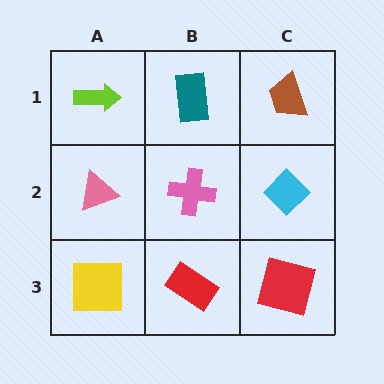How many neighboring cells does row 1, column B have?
3.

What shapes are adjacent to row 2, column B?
A teal rectangle (row 1, column B), a red rectangle (row 3, column B), a pink triangle (row 2, column A), a cyan diamond (row 2, column C).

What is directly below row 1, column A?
A pink triangle.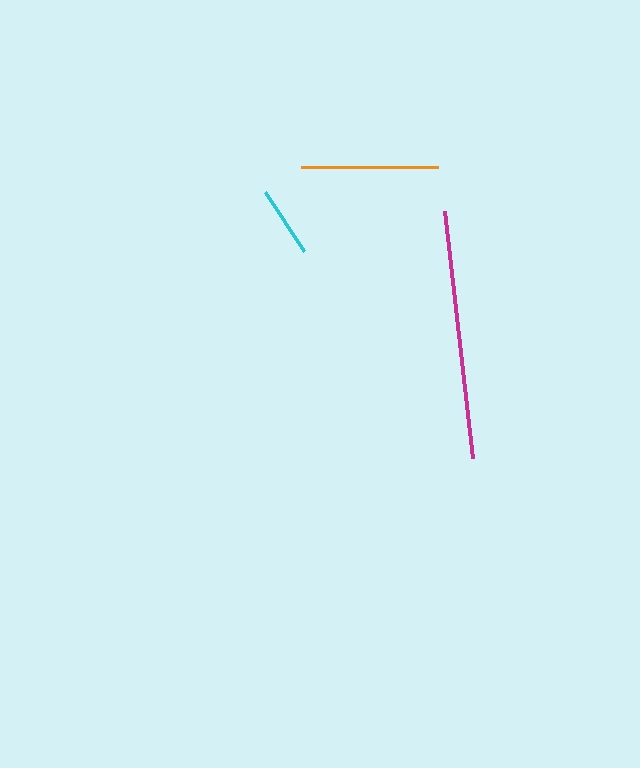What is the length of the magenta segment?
The magenta segment is approximately 248 pixels long.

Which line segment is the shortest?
The cyan line is the shortest at approximately 71 pixels.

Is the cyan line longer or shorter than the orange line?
The orange line is longer than the cyan line.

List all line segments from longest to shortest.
From longest to shortest: magenta, orange, cyan.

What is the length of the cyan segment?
The cyan segment is approximately 71 pixels long.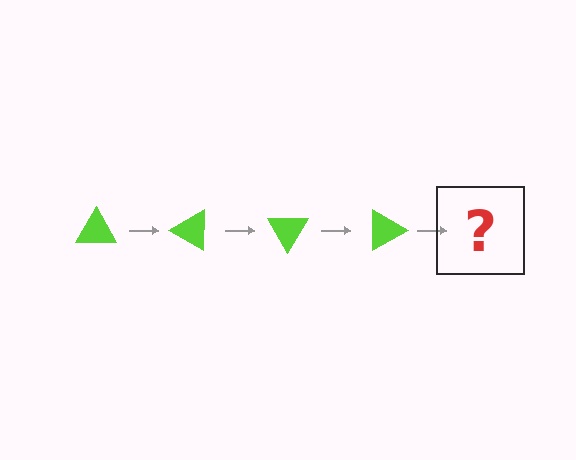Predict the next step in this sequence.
The next step is a lime triangle rotated 120 degrees.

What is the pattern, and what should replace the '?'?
The pattern is that the triangle rotates 30 degrees each step. The '?' should be a lime triangle rotated 120 degrees.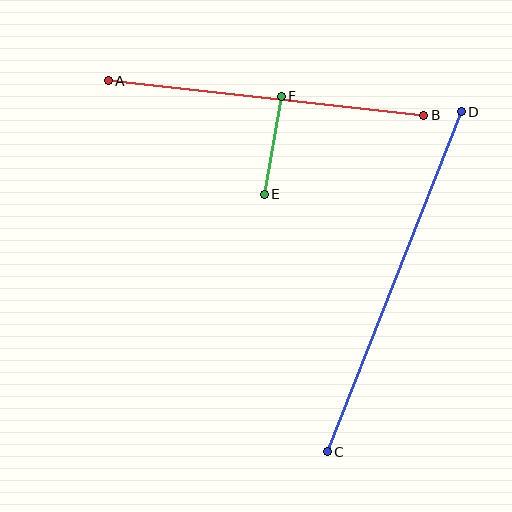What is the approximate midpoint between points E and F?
The midpoint is at approximately (273, 145) pixels.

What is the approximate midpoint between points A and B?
The midpoint is at approximately (266, 98) pixels.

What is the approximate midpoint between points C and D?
The midpoint is at approximately (394, 282) pixels.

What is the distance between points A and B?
The distance is approximately 318 pixels.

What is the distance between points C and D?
The distance is approximately 366 pixels.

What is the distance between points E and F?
The distance is approximately 100 pixels.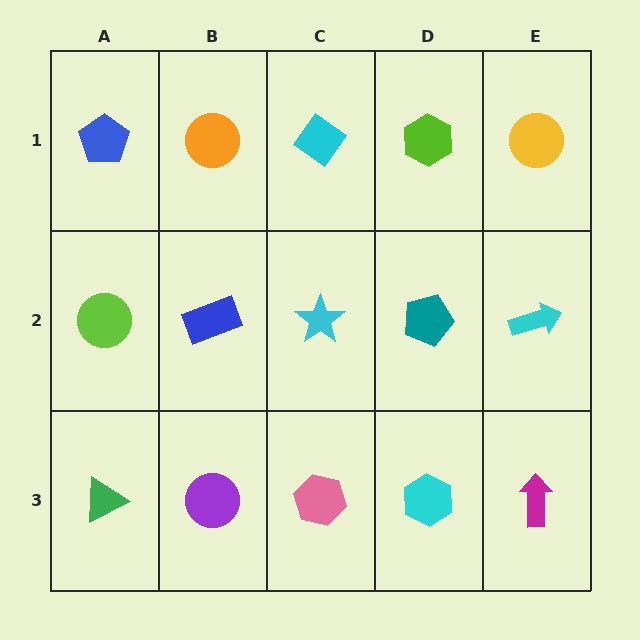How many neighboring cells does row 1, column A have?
2.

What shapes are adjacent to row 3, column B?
A blue rectangle (row 2, column B), a green triangle (row 3, column A), a pink hexagon (row 3, column C).